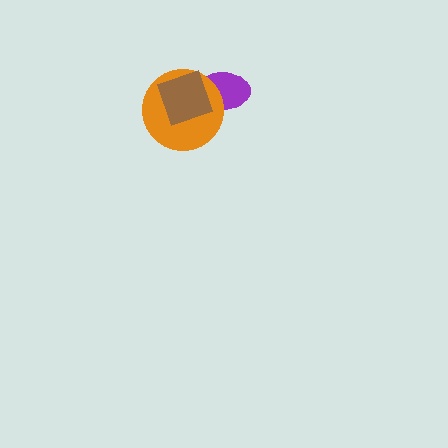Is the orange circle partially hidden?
Yes, it is partially covered by another shape.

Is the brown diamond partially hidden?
No, no other shape covers it.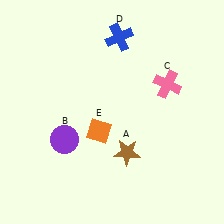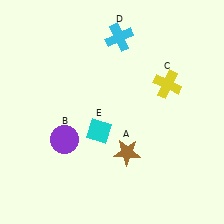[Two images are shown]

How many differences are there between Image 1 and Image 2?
There are 3 differences between the two images.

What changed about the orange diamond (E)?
In Image 1, E is orange. In Image 2, it changed to cyan.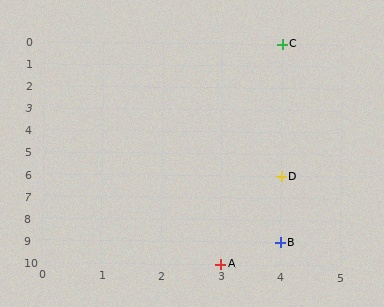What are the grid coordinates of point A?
Point A is at grid coordinates (3, 10).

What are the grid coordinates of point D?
Point D is at grid coordinates (4, 6).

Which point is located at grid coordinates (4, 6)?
Point D is at (4, 6).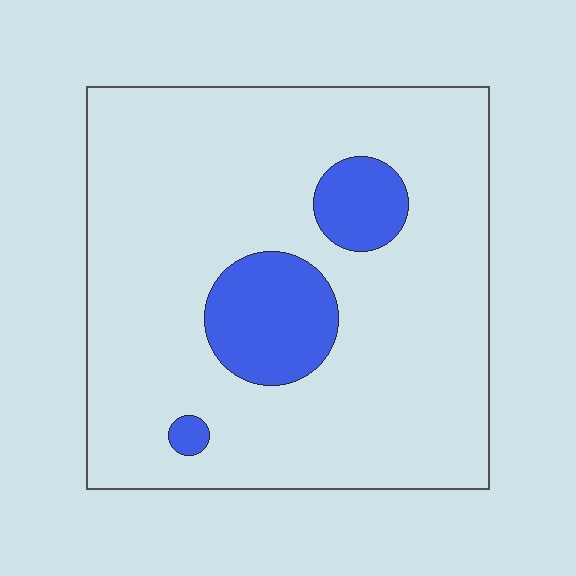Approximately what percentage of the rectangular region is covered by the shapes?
Approximately 15%.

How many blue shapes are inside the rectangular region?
3.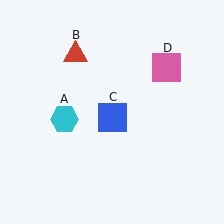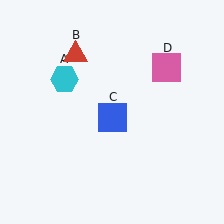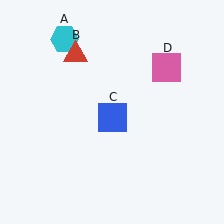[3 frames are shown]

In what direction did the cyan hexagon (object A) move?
The cyan hexagon (object A) moved up.